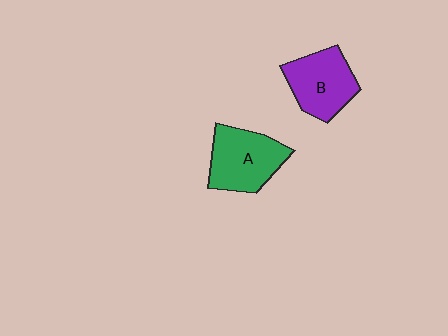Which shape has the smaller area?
Shape B (purple).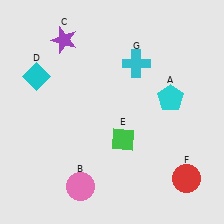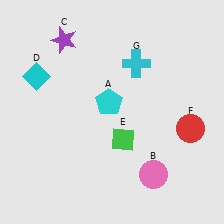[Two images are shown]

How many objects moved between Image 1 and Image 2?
3 objects moved between the two images.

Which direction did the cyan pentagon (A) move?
The cyan pentagon (A) moved left.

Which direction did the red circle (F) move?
The red circle (F) moved up.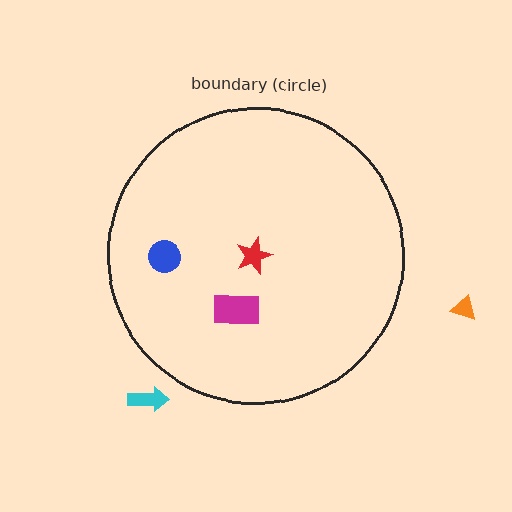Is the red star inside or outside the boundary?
Inside.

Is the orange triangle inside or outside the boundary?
Outside.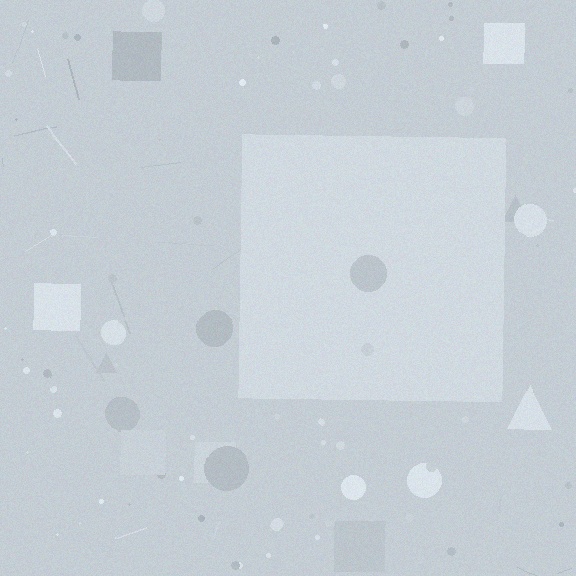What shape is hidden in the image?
A square is hidden in the image.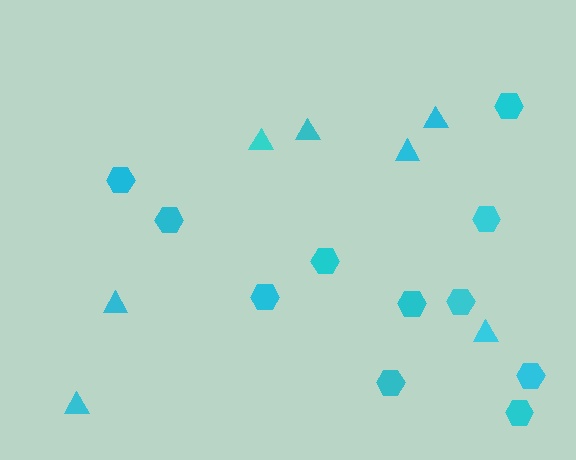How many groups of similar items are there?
There are 2 groups: one group of triangles (7) and one group of hexagons (11).